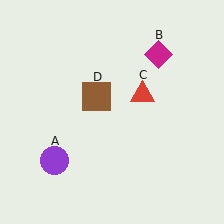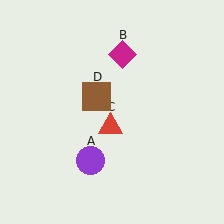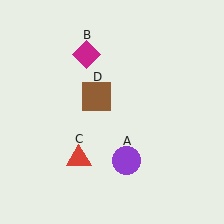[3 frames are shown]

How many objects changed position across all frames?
3 objects changed position: purple circle (object A), magenta diamond (object B), red triangle (object C).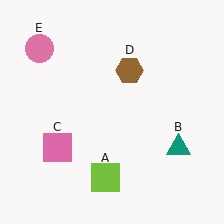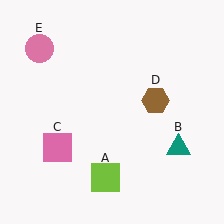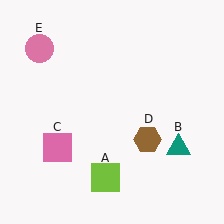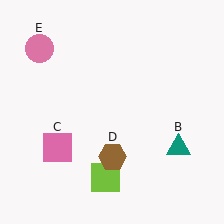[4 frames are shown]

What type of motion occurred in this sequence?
The brown hexagon (object D) rotated clockwise around the center of the scene.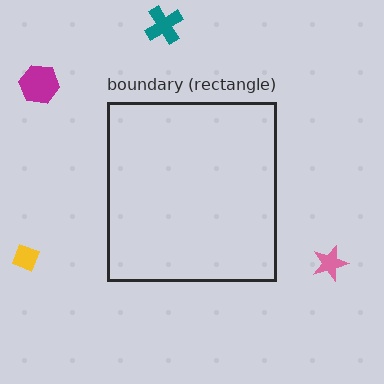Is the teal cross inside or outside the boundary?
Outside.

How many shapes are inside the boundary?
0 inside, 4 outside.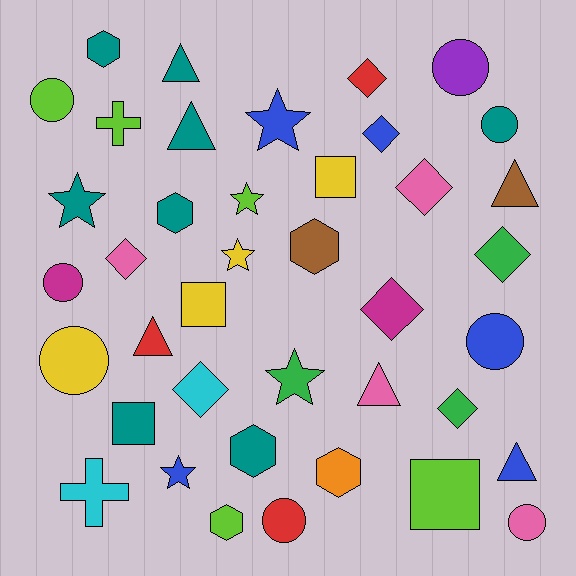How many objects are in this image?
There are 40 objects.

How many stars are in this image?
There are 6 stars.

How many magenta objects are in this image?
There are 2 magenta objects.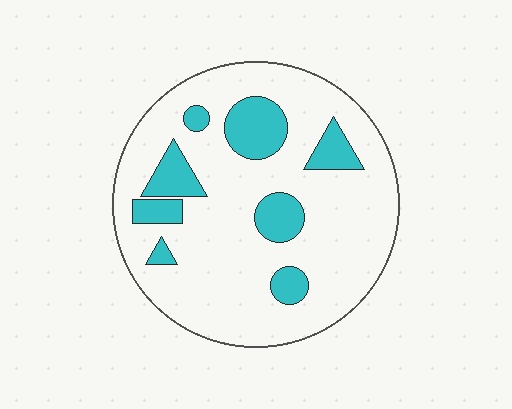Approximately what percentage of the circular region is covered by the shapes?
Approximately 20%.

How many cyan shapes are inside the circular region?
8.